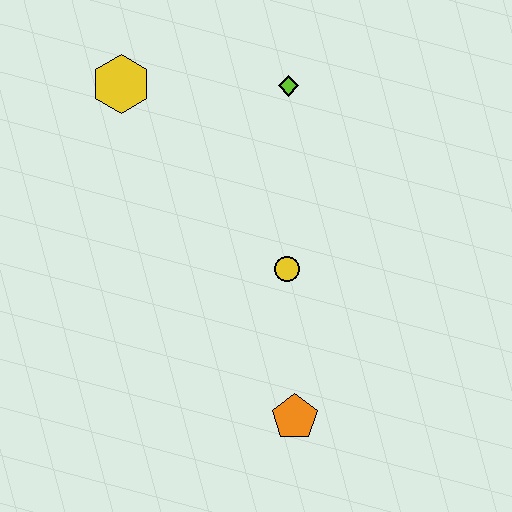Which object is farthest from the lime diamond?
The orange pentagon is farthest from the lime diamond.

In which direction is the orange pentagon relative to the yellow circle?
The orange pentagon is below the yellow circle.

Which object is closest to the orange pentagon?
The yellow circle is closest to the orange pentagon.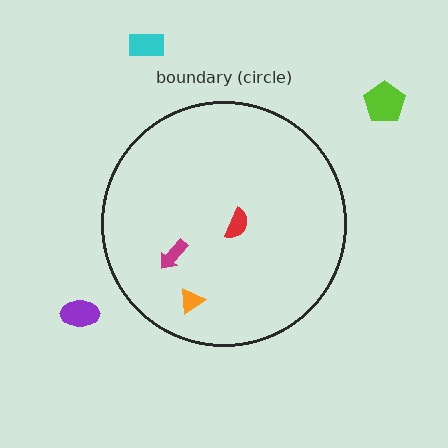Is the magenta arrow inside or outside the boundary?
Inside.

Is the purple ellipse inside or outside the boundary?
Outside.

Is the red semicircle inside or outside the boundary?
Inside.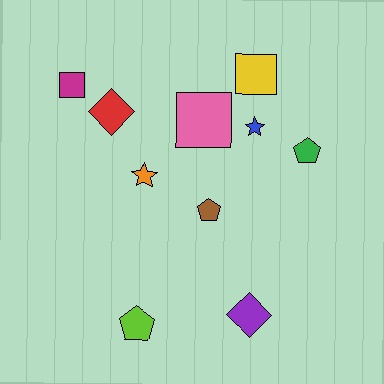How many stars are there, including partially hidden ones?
There are 2 stars.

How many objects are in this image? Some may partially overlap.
There are 10 objects.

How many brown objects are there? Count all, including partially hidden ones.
There is 1 brown object.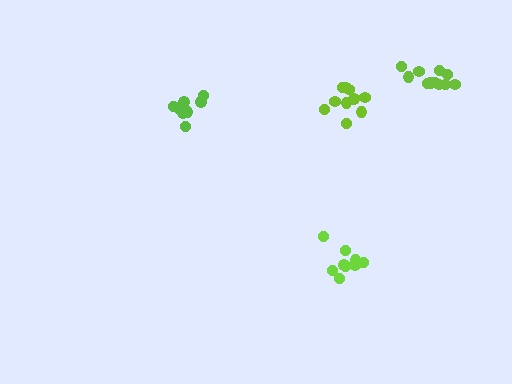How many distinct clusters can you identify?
There are 4 distinct clusters.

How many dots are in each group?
Group 1: 11 dots, Group 2: 9 dots, Group 3: 9 dots, Group 4: 10 dots (39 total).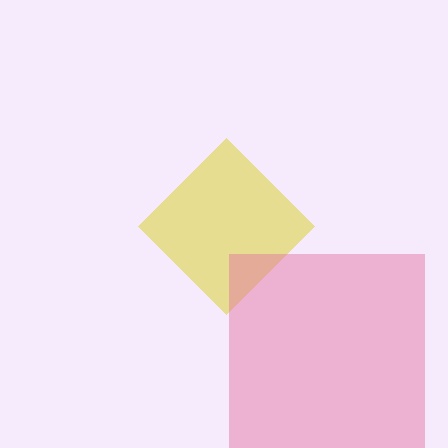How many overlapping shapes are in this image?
There are 2 overlapping shapes in the image.